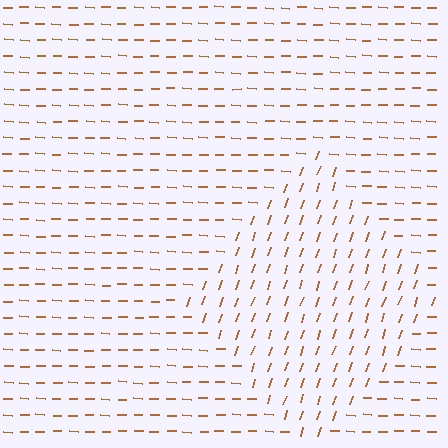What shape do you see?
I see a diamond.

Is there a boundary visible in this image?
Yes, there is a texture boundary formed by a change in line orientation.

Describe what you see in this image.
The image is filled with small brown line segments. A diamond region in the image has lines oriented differently from the surrounding lines, creating a visible texture boundary.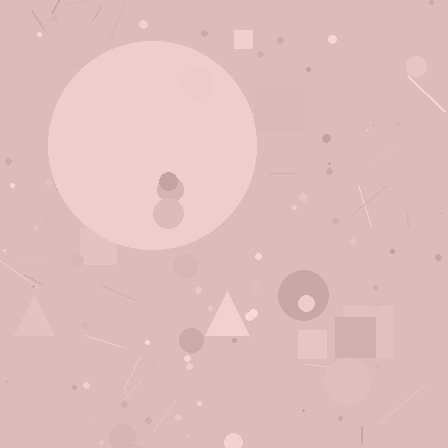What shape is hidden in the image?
A circle is hidden in the image.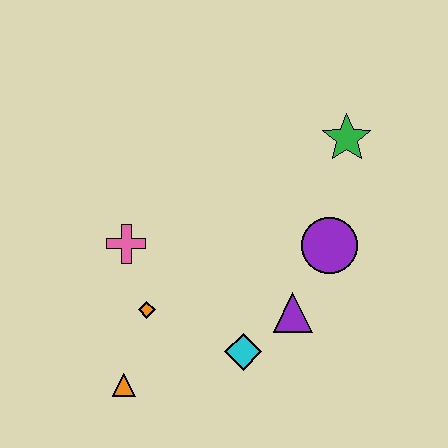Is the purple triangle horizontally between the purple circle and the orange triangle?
Yes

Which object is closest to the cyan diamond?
The purple triangle is closest to the cyan diamond.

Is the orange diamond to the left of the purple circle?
Yes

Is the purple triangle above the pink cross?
No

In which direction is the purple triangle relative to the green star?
The purple triangle is below the green star.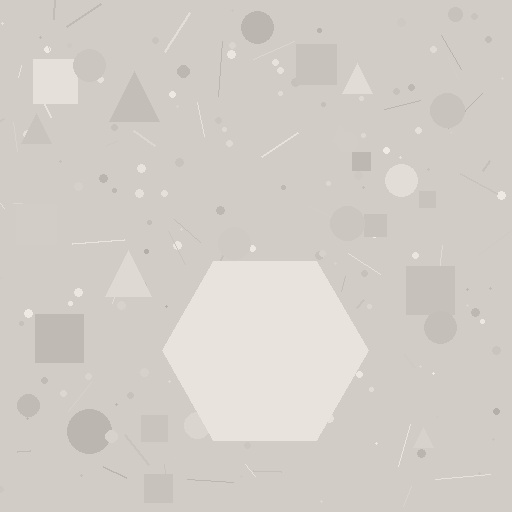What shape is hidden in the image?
A hexagon is hidden in the image.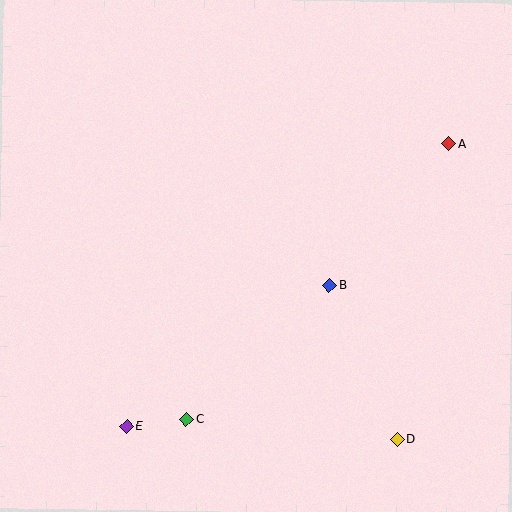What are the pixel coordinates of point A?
Point A is at (448, 144).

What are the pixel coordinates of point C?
Point C is at (186, 419).